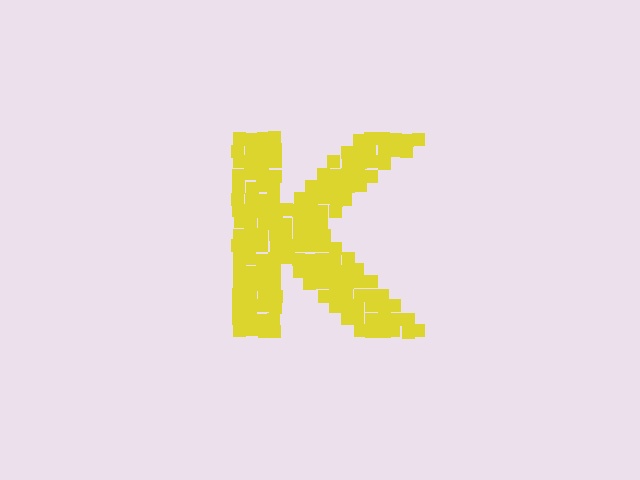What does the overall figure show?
The overall figure shows the letter K.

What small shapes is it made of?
It is made of small squares.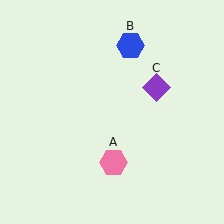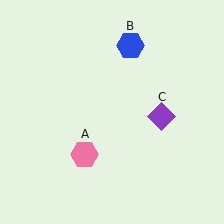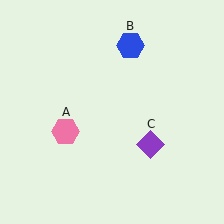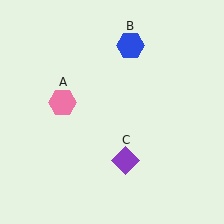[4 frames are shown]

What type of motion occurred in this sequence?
The pink hexagon (object A), purple diamond (object C) rotated clockwise around the center of the scene.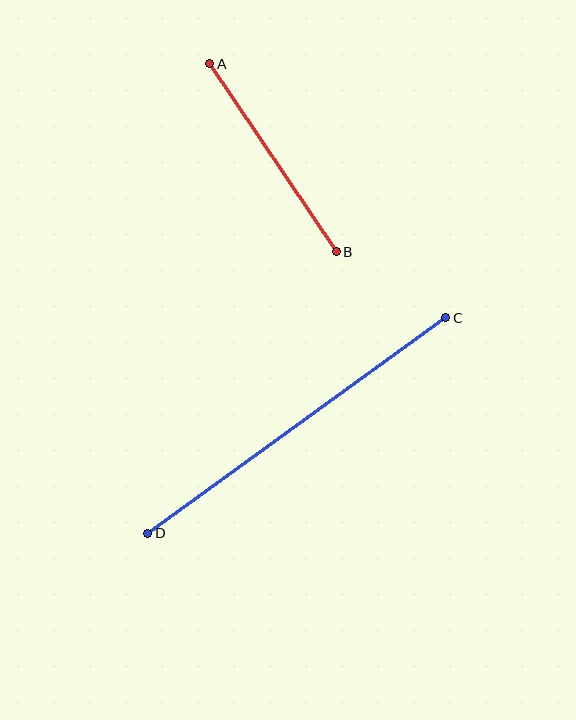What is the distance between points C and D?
The distance is approximately 368 pixels.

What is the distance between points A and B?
The distance is approximately 227 pixels.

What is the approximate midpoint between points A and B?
The midpoint is at approximately (273, 158) pixels.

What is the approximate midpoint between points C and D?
The midpoint is at approximately (297, 426) pixels.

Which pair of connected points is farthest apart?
Points C and D are farthest apart.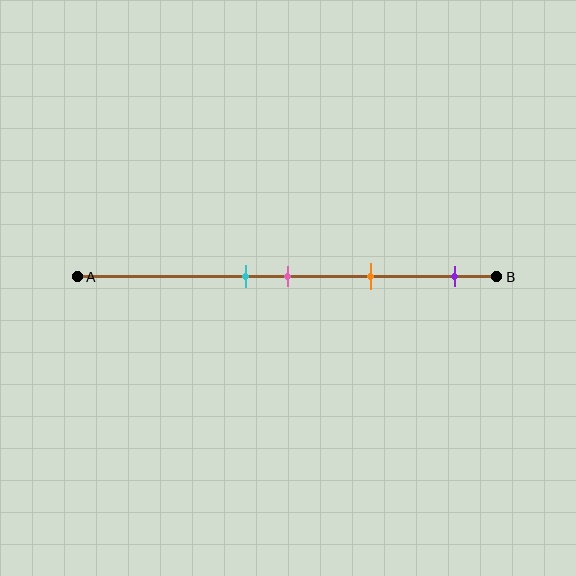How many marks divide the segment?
There are 4 marks dividing the segment.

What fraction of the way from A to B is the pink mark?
The pink mark is approximately 50% (0.5) of the way from A to B.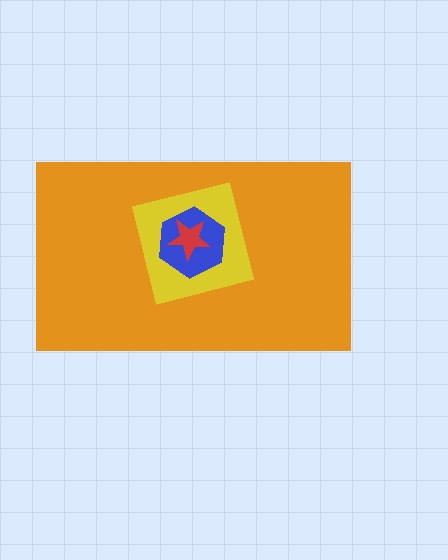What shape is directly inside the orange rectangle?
The yellow square.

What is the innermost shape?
The red star.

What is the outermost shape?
The orange rectangle.